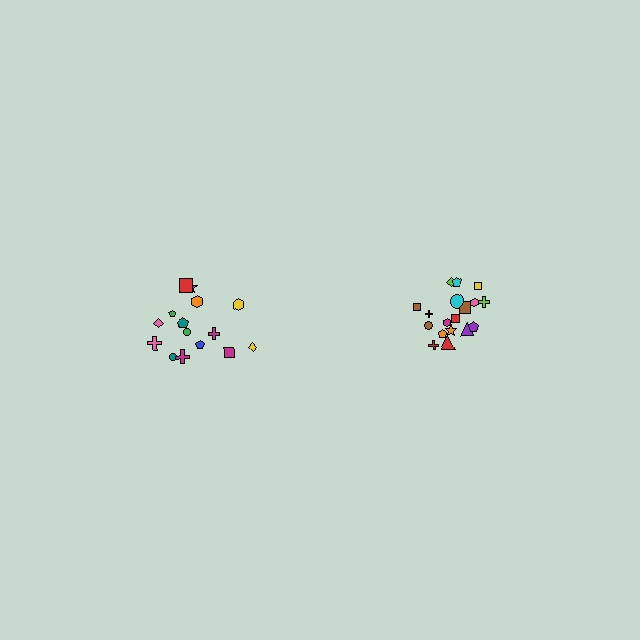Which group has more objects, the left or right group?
The right group.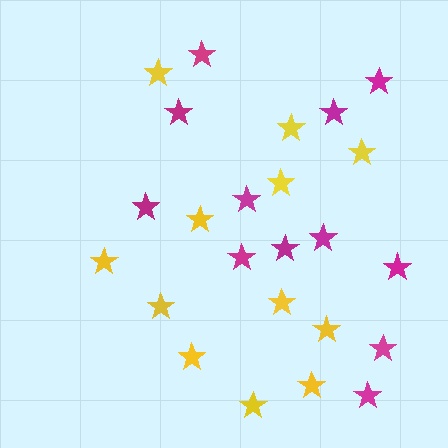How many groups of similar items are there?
There are 2 groups: one group of magenta stars (12) and one group of yellow stars (12).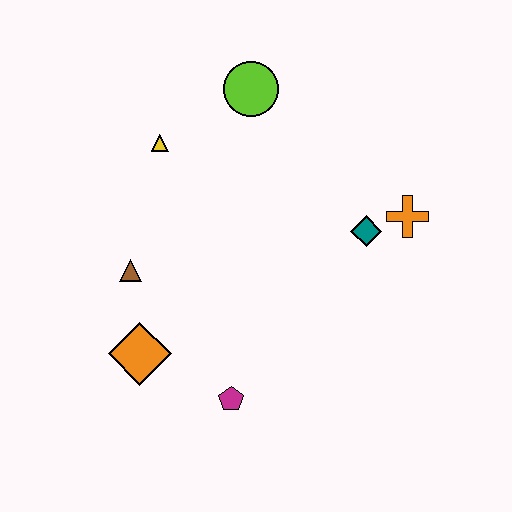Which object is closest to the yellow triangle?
The lime circle is closest to the yellow triangle.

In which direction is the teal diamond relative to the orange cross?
The teal diamond is to the left of the orange cross.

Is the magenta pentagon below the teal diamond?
Yes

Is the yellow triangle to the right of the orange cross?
No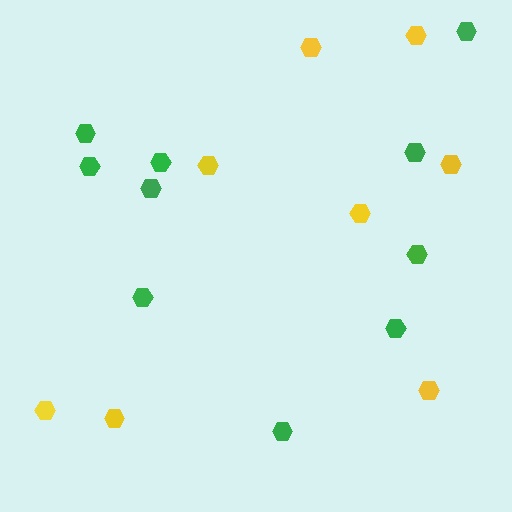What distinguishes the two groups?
There are 2 groups: one group of green hexagons (10) and one group of yellow hexagons (8).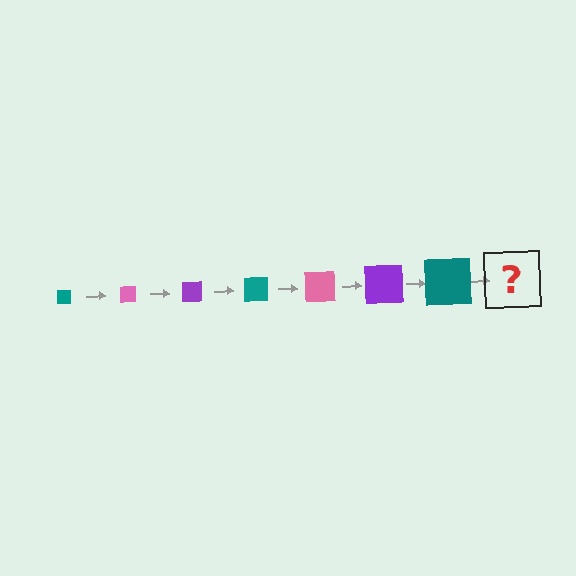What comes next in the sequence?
The next element should be a pink square, larger than the previous one.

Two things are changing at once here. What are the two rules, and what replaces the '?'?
The two rules are that the square grows larger each step and the color cycles through teal, pink, and purple. The '?' should be a pink square, larger than the previous one.